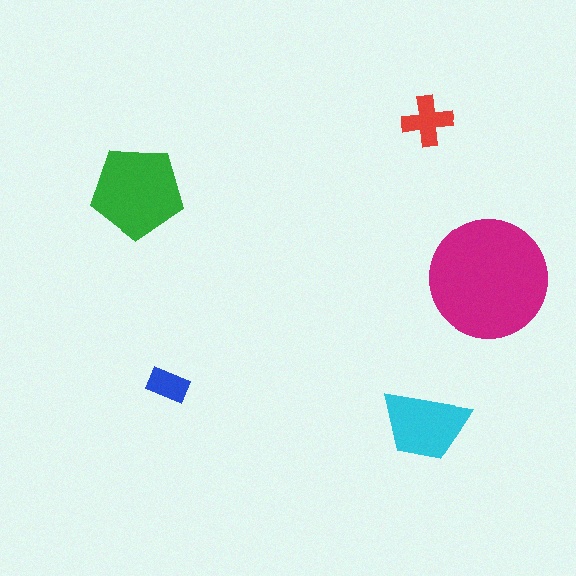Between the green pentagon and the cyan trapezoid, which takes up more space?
The green pentagon.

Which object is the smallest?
The blue rectangle.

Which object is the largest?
The magenta circle.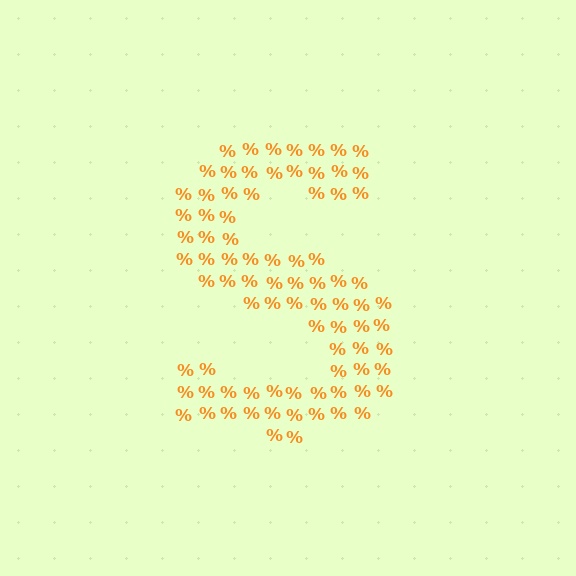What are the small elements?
The small elements are percent signs.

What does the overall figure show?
The overall figure shows the letter S.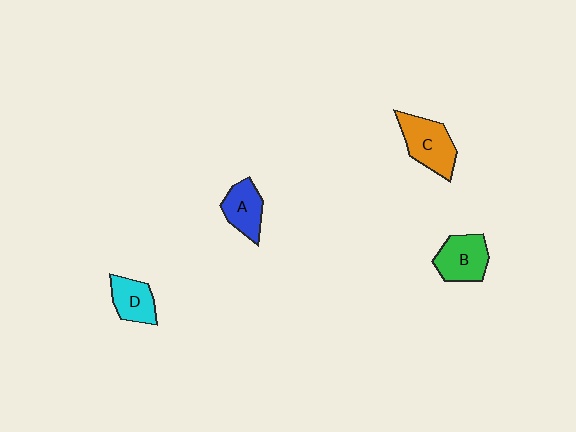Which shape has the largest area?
Shape C (orange).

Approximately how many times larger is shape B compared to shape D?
Approximately 1.3 times.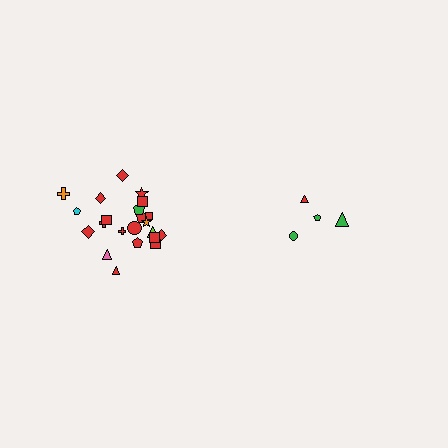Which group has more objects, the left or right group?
The left group.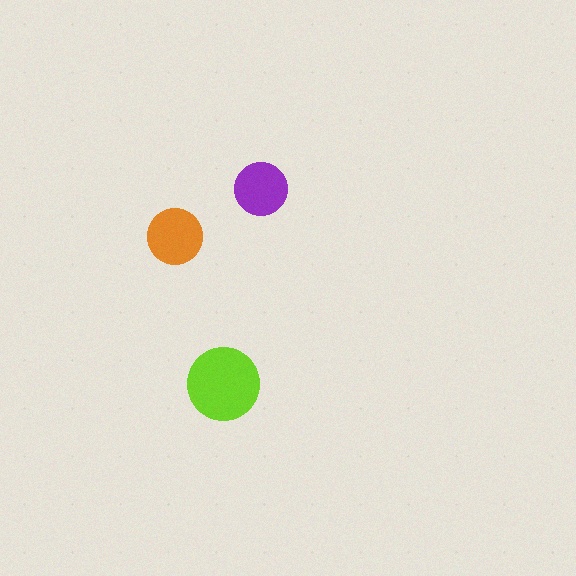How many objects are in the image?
There are 3 objects in the image.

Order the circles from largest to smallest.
the lime one, the orange one, the purple one.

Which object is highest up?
The purple circle is topmost.